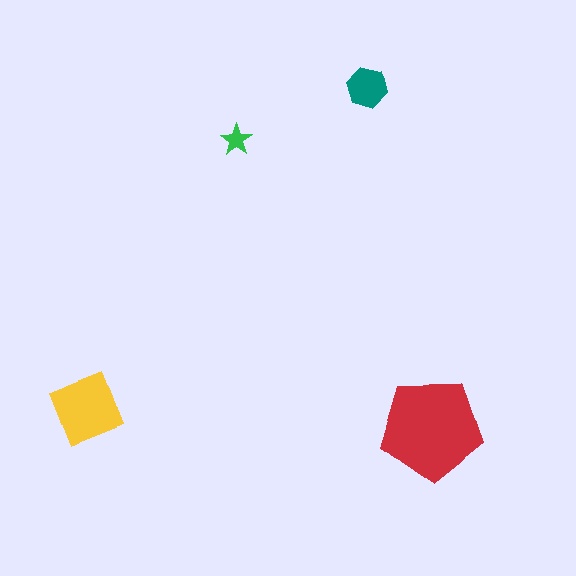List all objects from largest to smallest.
The red pentagon, the yellow diamond, the teal hexagon, the green star.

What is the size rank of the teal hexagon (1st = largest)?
3rd.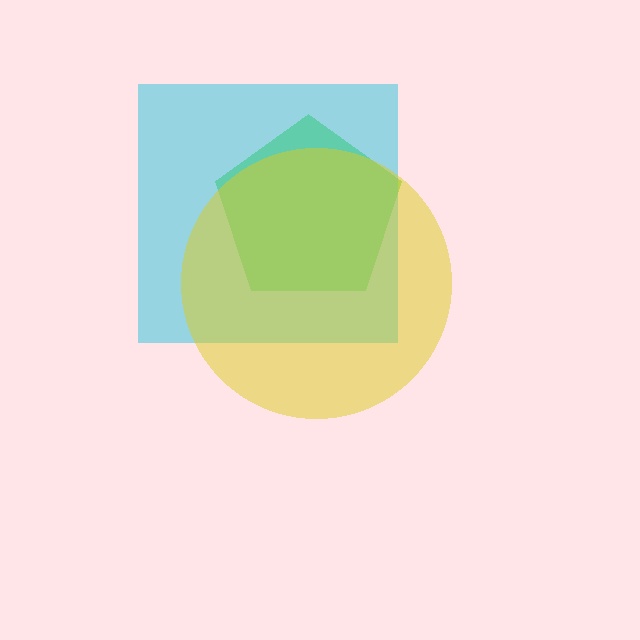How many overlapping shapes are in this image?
There are 3 overlapping shapes in the image.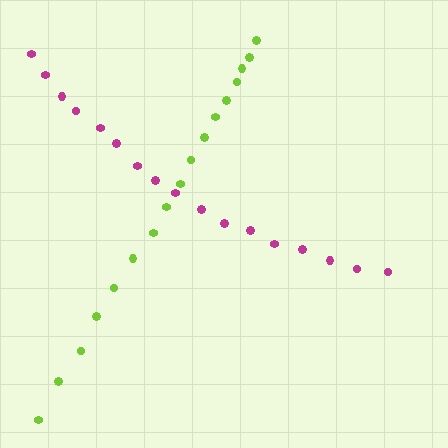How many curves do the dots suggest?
There are 2 distinct paths.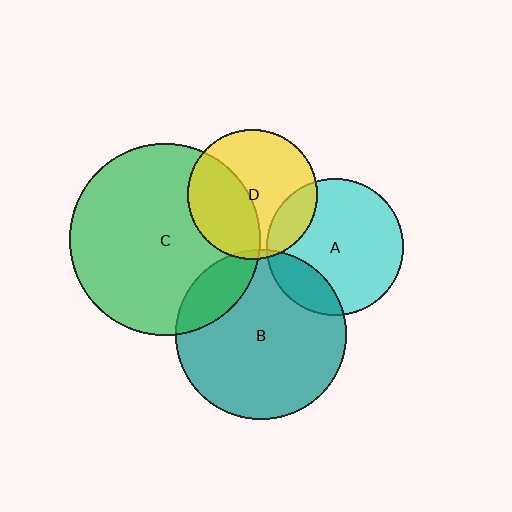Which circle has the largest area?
Circle C (green).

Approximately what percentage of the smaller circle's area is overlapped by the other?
Approximately 20%.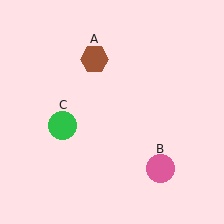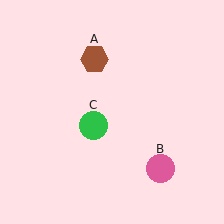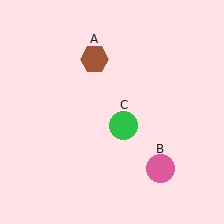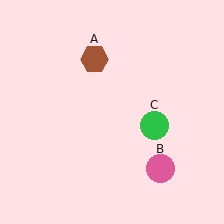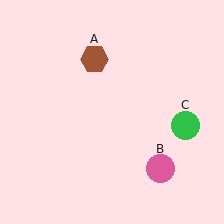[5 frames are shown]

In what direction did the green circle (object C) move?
The green circle (object C) moved right.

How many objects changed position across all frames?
1 object changed position: green circle (object C).